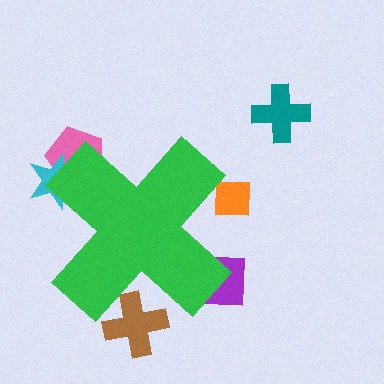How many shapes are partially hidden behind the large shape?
5 shapes are partially hidden.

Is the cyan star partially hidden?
Yes, the cyan star is partially hidden behind the green cross.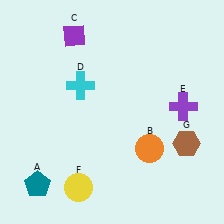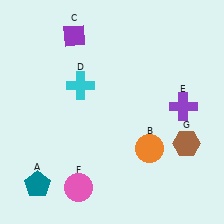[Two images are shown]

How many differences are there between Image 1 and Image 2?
There is 1 difference between the two images.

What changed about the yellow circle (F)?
In Image 1, F is yellow. In Image 2, it changed to pink.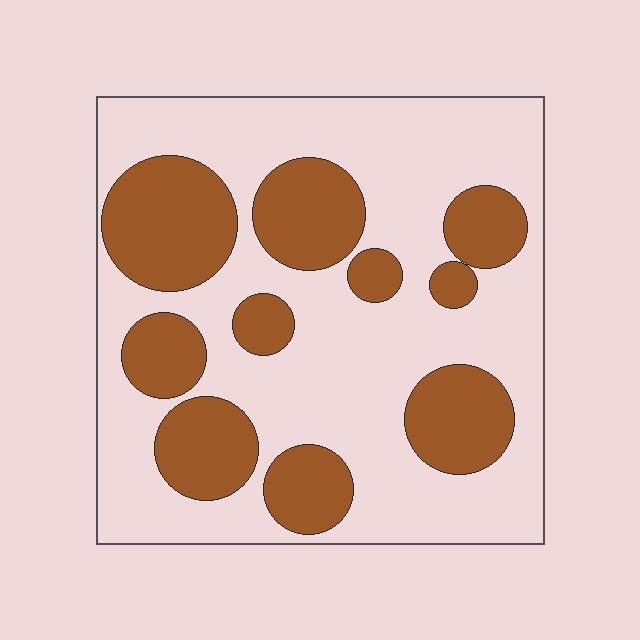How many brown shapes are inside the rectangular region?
10.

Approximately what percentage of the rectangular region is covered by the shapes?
Approximately 35%.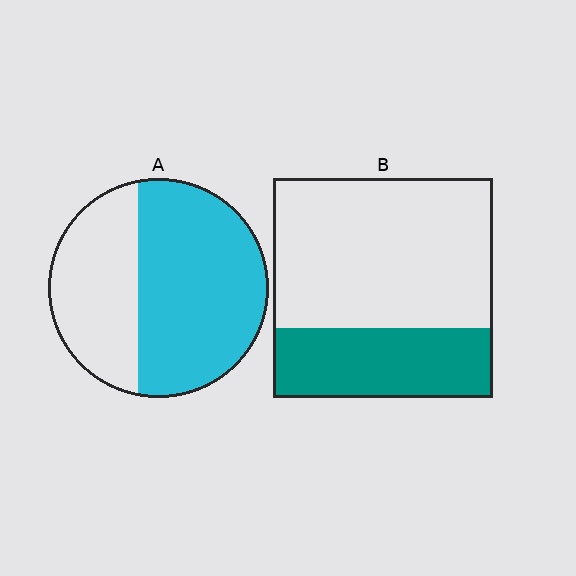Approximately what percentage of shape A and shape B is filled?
A is approximately 60% and B is approximately 30%.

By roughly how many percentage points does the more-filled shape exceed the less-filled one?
By roughly 30 percentage points (A over B).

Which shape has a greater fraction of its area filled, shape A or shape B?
Shape A.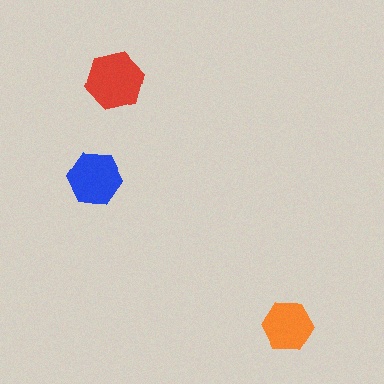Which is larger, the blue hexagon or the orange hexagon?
The blue one.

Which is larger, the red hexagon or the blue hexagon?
The red one.